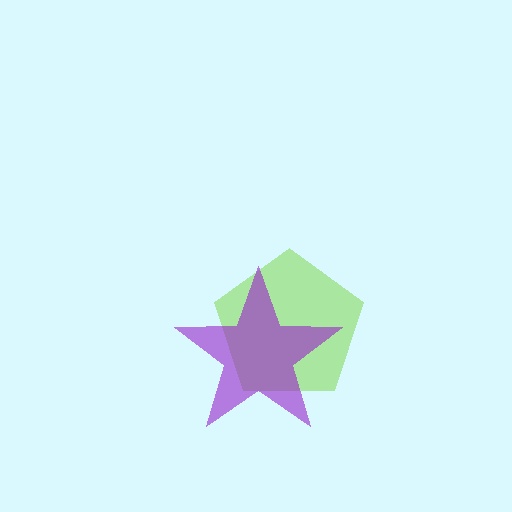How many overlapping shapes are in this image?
There are 2 overlapping shapes in the image.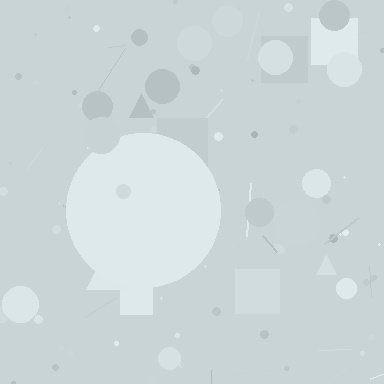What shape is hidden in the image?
A circle is hidden in the image.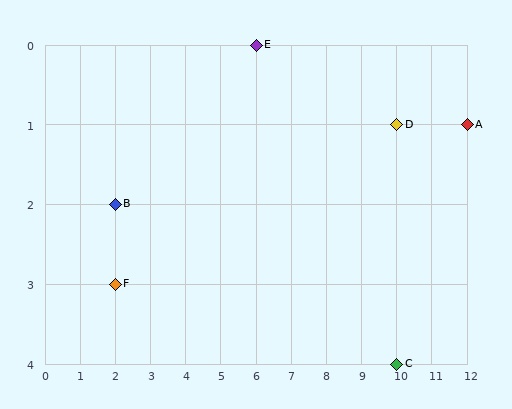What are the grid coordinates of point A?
Point A is at grid coordinates (12, 1).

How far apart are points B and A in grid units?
Points B and A are 10 columns and 1 row apart (about 10.0 grid units diagonally).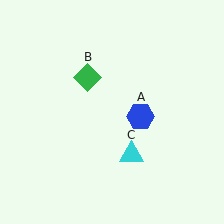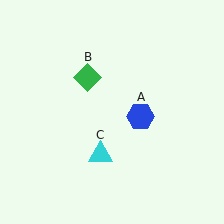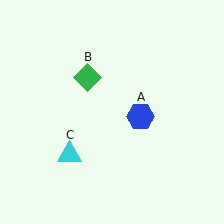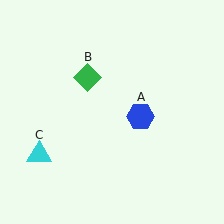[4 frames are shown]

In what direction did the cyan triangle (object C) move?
The cyan triangle (object C) moved left.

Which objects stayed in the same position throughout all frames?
Blue hexagon (object A) and green diamond (object B) remained stationary.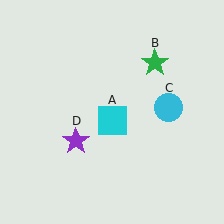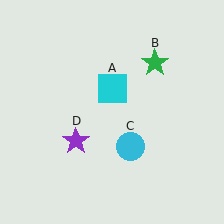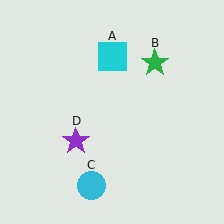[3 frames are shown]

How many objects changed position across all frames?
2 objects changed position: cyan square (object A), cyan circle (object C).